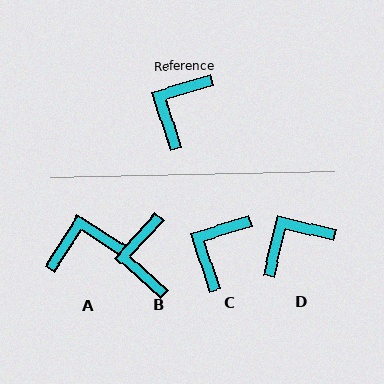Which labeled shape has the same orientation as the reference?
C.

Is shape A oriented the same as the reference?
No, it is off by about 50 degrees.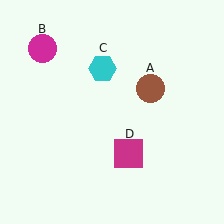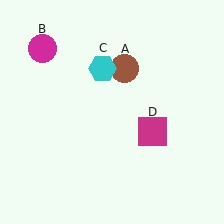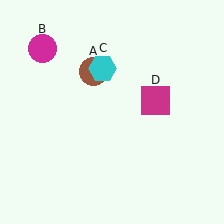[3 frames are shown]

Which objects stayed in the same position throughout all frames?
Magenta circle (object B) and cyan hexagon (object C) remained stationary.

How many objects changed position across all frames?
2 objects changed position: brown circle (object A), magenta square (object D).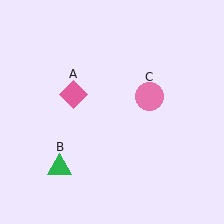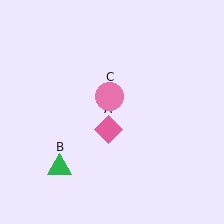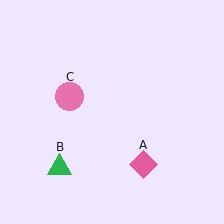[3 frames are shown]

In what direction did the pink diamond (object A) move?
The pink diamond (object A) moved down and to the right.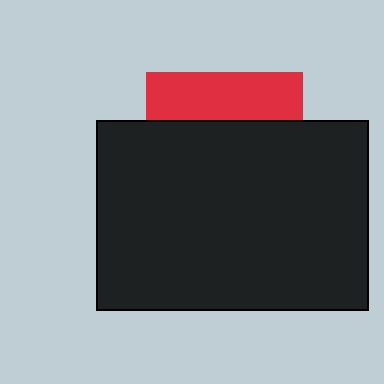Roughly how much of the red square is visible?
A small part of it is visible (roughly 30%).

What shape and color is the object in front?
The object in front is a black rectangle.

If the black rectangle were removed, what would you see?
You would see the complete red square.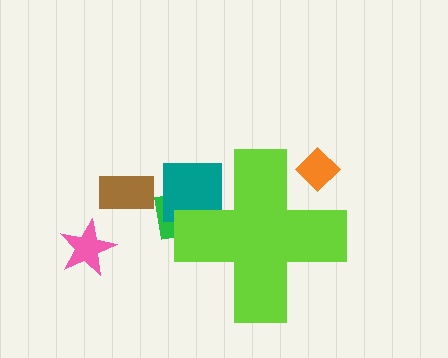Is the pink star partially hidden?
No, the pink star is fully visible.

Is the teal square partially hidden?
Yes, the teal square is partially hidden behind the lime cross.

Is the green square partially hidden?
Yes, the green square is partially hidden behind the lime cross.